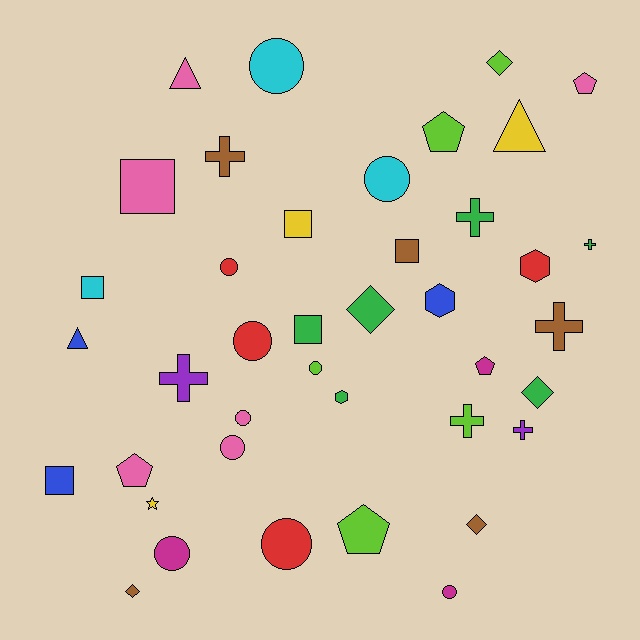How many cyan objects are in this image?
There are 3 cyan objects.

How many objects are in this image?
There are 40 objects.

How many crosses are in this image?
There are 7 crosses.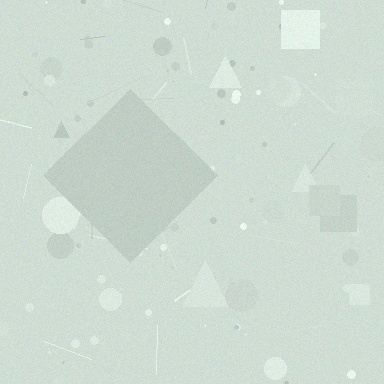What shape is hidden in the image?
A diamond is hidden in the image.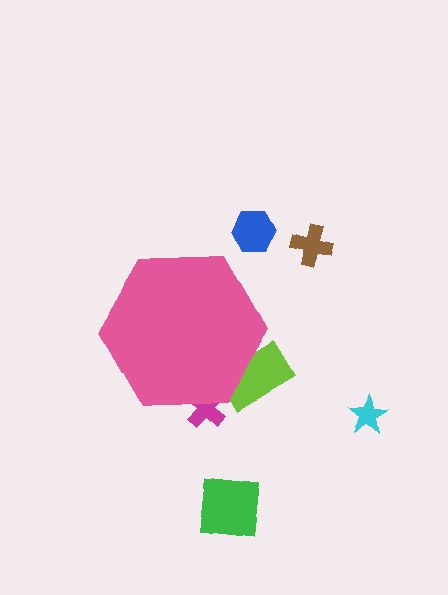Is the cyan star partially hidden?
No, the cyan star is fully visible.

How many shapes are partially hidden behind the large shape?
2 shapes are partially hidden.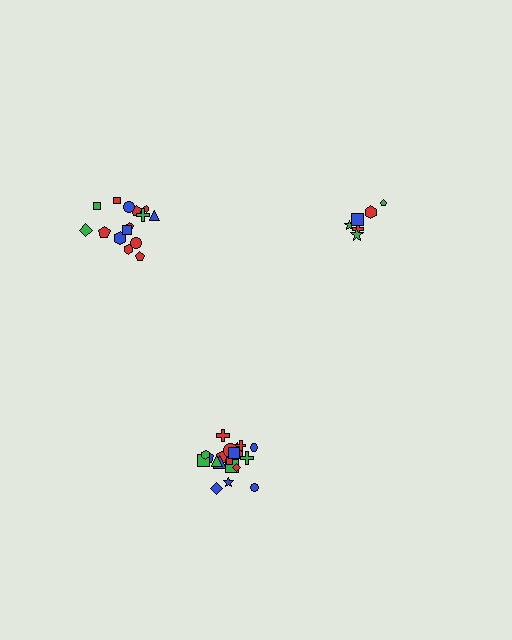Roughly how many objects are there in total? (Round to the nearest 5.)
Roughly 45 objects in total.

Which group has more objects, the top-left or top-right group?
The top-left group.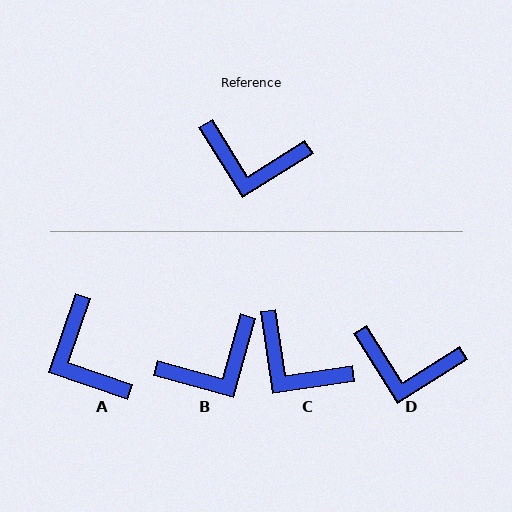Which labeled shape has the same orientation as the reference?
D.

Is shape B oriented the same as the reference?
No, it is off by about 42 degrees.